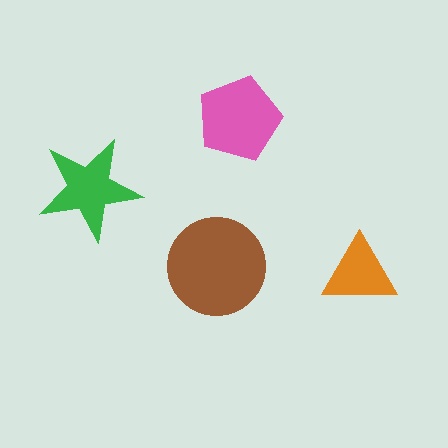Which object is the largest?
The brown circle.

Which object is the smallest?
The orange triangle.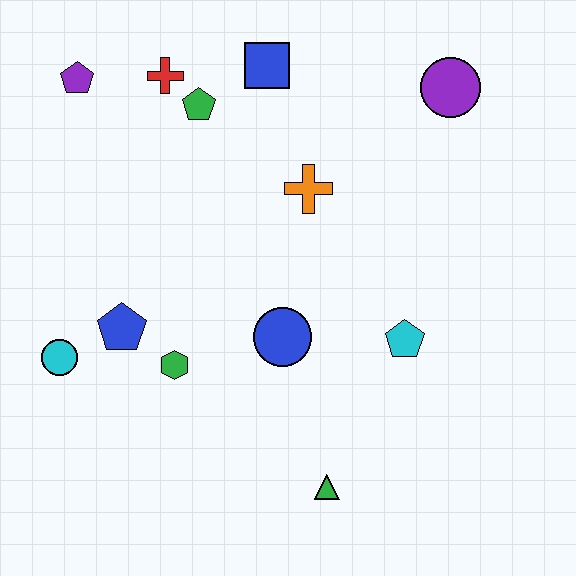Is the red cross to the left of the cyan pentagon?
Yes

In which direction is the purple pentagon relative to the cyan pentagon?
The purple pentagon is to the left of the cyan pentagon.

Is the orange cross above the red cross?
No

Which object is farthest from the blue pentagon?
The purple circle is farthest from the blue pentagon.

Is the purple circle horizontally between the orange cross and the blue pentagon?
No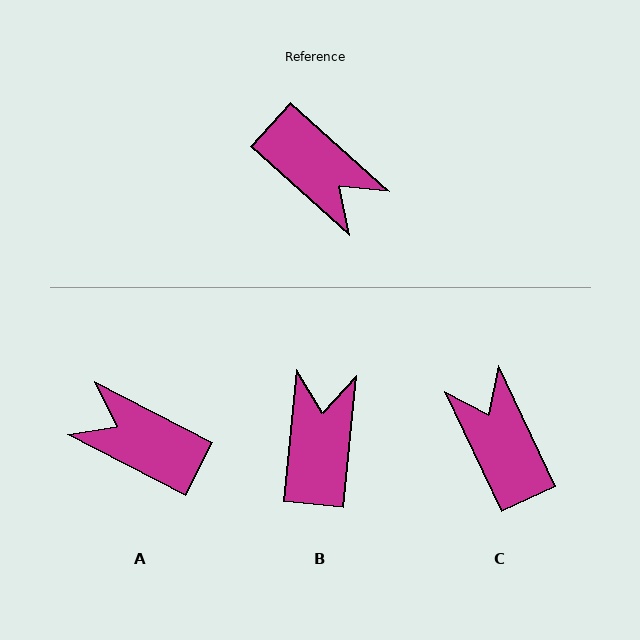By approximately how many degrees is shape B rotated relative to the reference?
Approximately 126 degrees counter-clockwise.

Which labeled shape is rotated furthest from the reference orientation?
A, about 165 degrees away.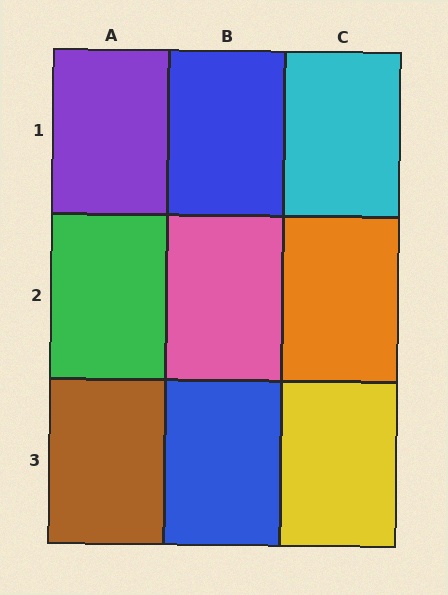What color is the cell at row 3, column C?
Yellow.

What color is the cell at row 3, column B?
Blue.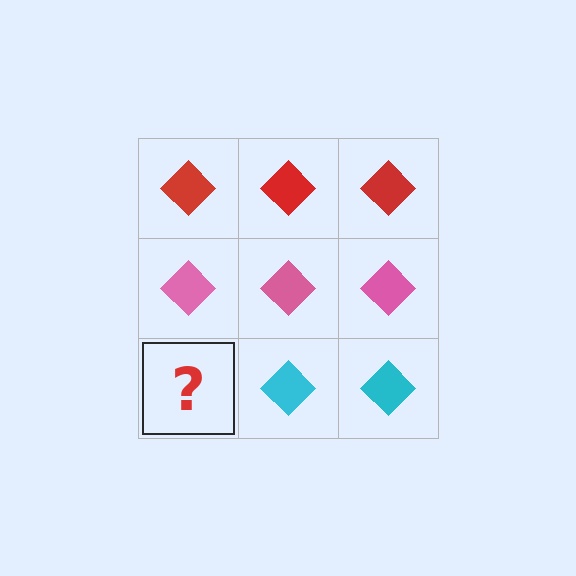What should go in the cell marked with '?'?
The missing cell should contain a cyan diamond.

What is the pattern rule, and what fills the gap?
The rule is that each row has a consistent color. The gap should be filled with a cyan diamond.